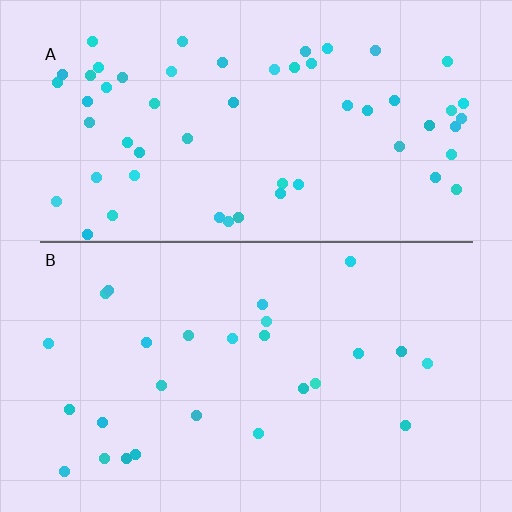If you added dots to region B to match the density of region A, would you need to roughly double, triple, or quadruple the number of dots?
Approximately double.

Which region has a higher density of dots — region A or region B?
A (the top).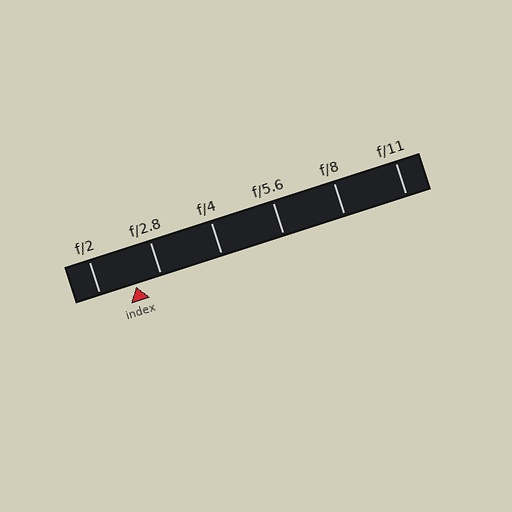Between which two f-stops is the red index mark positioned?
The index mark is between f/2 and f/2.8.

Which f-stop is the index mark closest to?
The index mark is closest to f/2.8.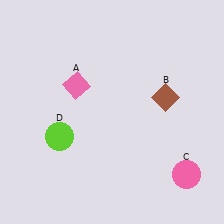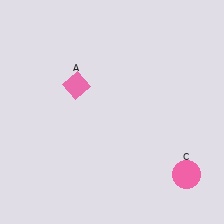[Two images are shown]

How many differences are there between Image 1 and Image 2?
There are 2 differences between the two images.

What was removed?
The lime circle (D), the brown diamond (B) were removed in Image 2.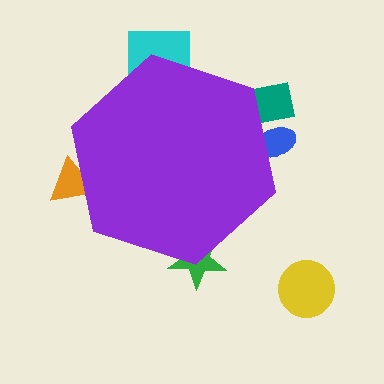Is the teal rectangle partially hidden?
Yes, the teal rectangle is partially hidden behind the purple hexagon.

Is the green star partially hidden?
Yes, the green star is partially hidden behind the purple hexagon.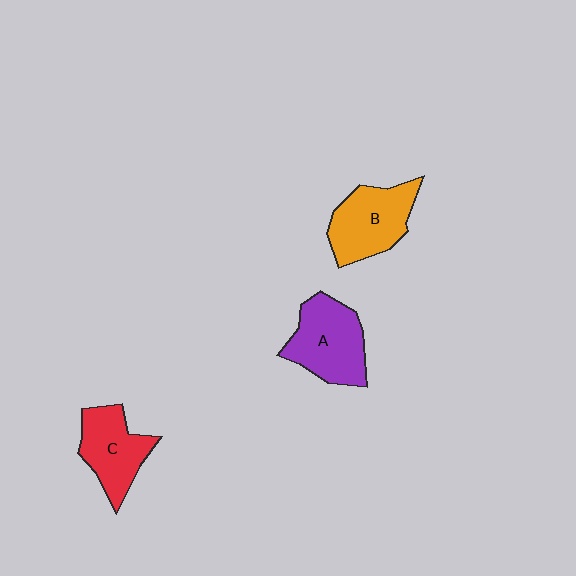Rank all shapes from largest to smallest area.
From largest to smallest: A (purple), B (orange), C (red).